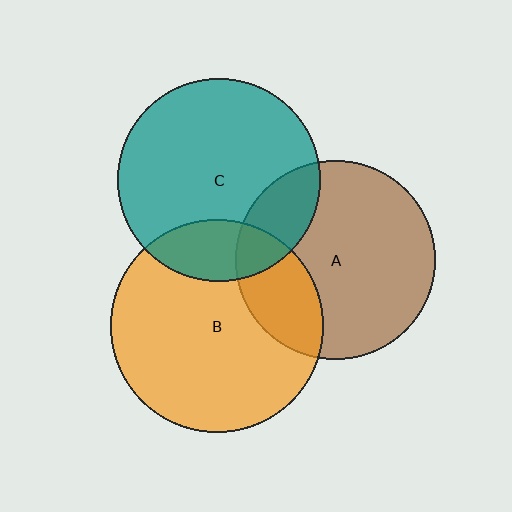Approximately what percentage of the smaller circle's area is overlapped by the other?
Approximately 20%.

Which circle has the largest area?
Circle B (orange).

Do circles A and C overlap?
Yes.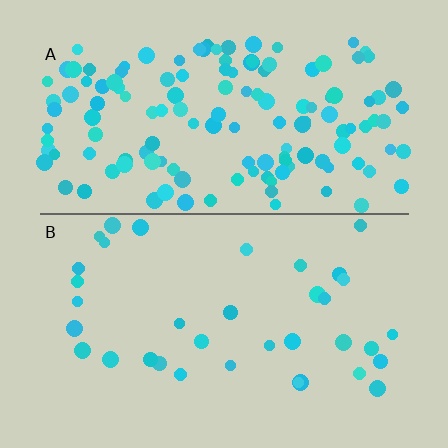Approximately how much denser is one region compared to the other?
Approximately 3.9× — region A over region B.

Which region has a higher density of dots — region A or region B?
A (the top).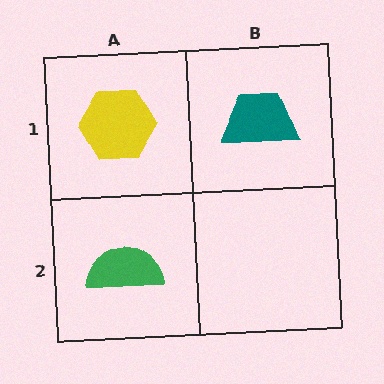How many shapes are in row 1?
2 shapes.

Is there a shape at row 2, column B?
No, that cell is empty.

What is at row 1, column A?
A yellow hexagon.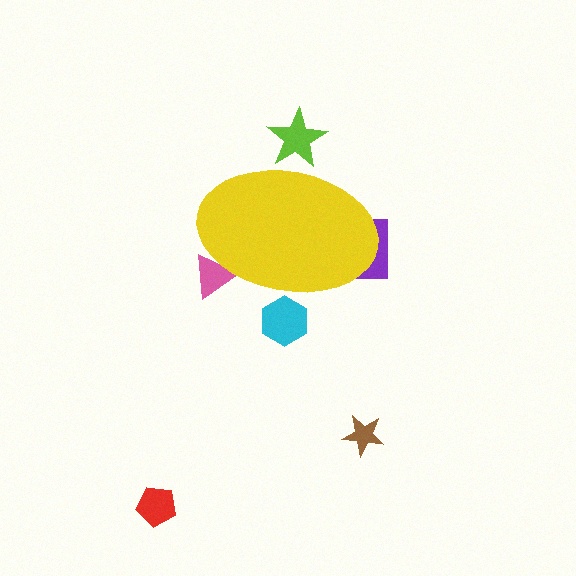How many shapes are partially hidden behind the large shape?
4 shapes are partially hidden.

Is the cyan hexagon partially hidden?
Yes, the cyan hexagon is partially hidden behind the yellow ellipse.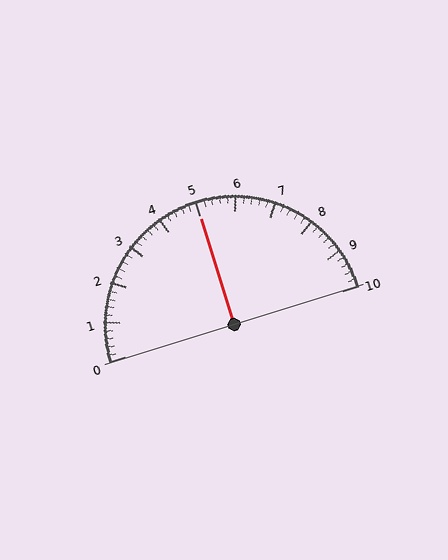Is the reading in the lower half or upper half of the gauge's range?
The reading is in the upper half of the range (0 to 10).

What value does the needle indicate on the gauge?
The needle indicates approximately 5.0.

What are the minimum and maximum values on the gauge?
The gauge ranges from 0 to 10.